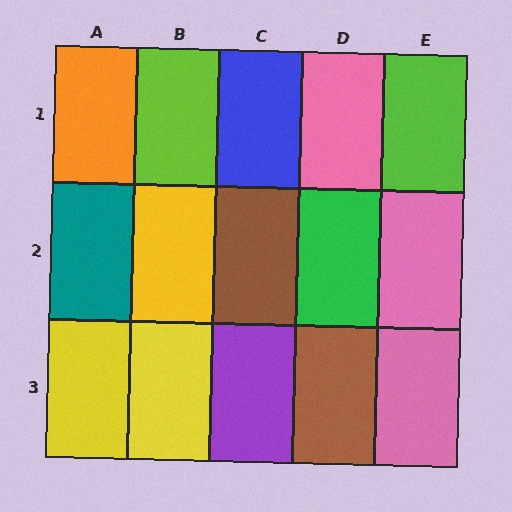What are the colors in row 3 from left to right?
Yellow, yellow, purple, brown, pink.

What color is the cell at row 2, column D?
Green.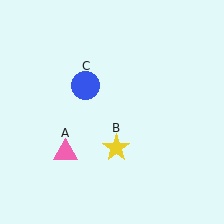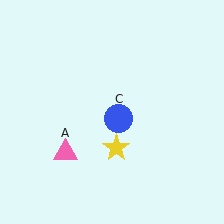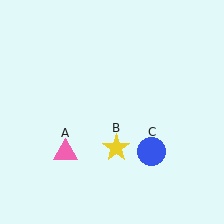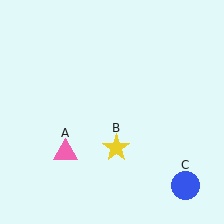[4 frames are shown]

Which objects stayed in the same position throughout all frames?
Pink triangle (object A) and yellow star (object B) remained stationary.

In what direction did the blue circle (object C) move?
The blue circle (object C) moved down and to the right.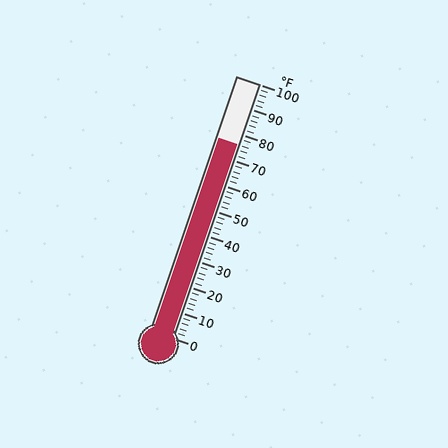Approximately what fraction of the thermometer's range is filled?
The thermometer is filled to approximately 75% of its range.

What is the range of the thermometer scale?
The thermometer scale ranges from 0°F to 100°F.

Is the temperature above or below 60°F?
The temperature is above 60°F.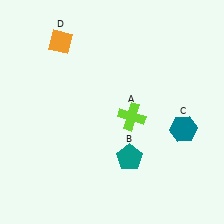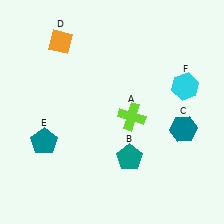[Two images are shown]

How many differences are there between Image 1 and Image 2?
There are 2 differences between the two images.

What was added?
A teal pentagon (E), a cyan hexagon (F) were added in Image 2.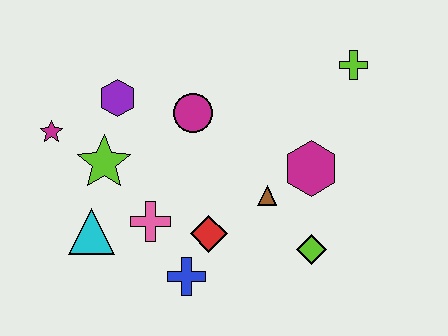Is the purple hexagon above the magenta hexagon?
Yes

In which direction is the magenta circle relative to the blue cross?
The magenta circle is above the blue cross.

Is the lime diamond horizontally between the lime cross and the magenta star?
Yes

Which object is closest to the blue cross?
The red diamond is closest to the blue cross.